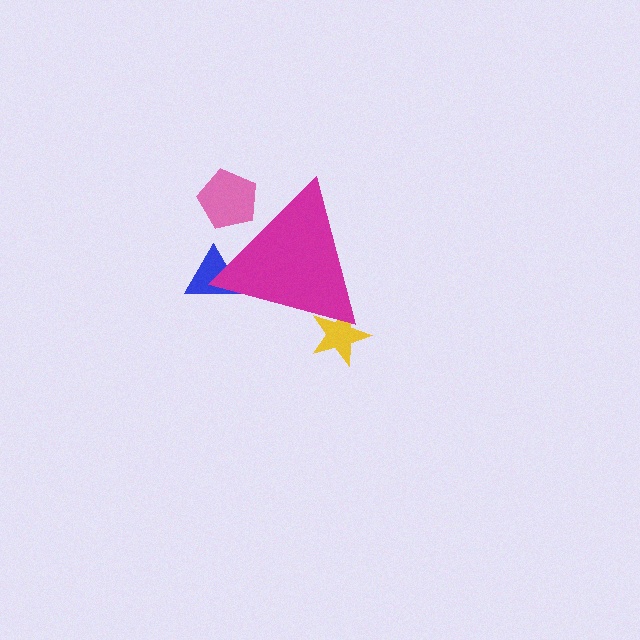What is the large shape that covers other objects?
A magenta triangle.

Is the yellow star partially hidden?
Yes, the yellow star is partially hidden behind the magenta triangle.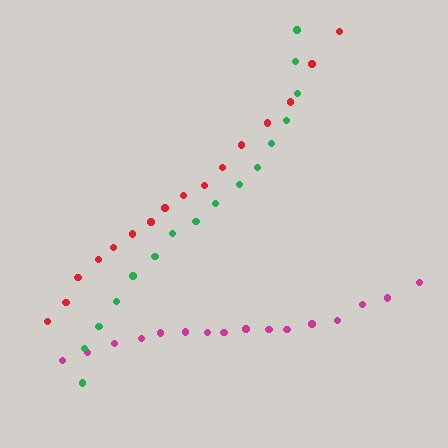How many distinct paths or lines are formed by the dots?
There are 3 distinct paths.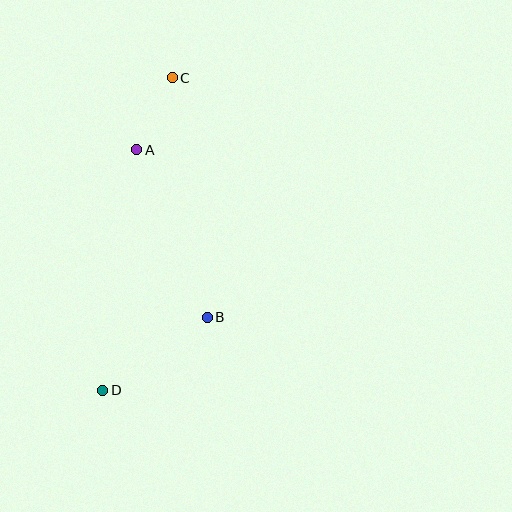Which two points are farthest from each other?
Points C and D are farthest from each other.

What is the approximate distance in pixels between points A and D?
The distance between A and D is approximately 243 pixels.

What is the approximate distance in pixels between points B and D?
The distance between B and D is approximately 127 pixels.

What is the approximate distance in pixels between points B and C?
The distance between B and C is approximately 242 pixels.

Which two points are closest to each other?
Points A and C are closest to each other.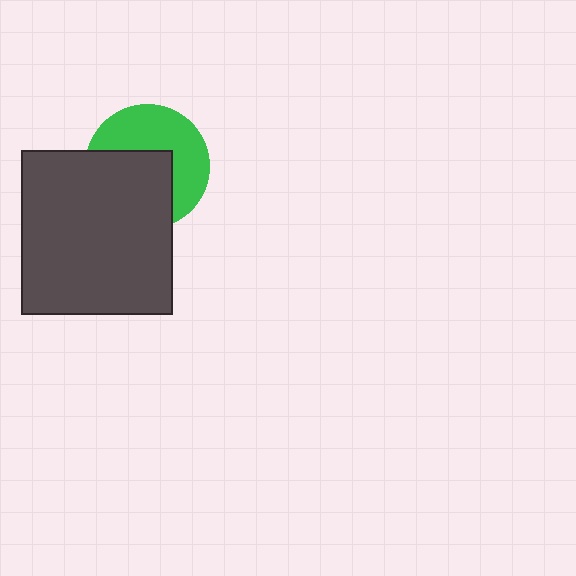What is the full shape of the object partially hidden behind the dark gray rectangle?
The partially hidden object is a green circle.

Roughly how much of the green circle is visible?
About half of it is visible (roughly 50%).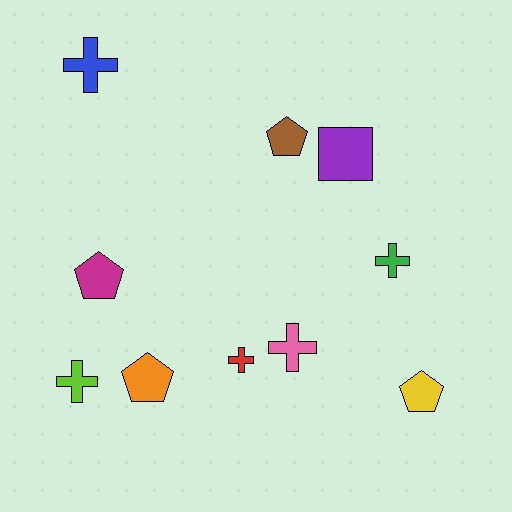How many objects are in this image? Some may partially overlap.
There are 10 objects.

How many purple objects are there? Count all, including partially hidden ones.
There is 1 purple object.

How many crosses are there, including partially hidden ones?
There are 5 crosses.